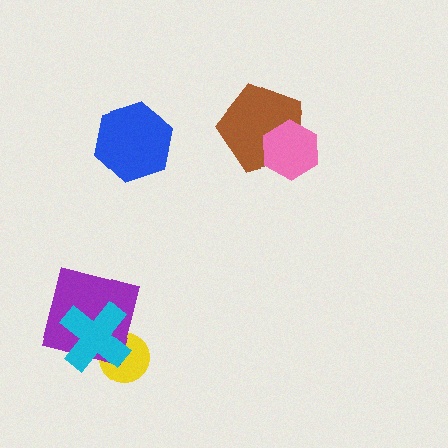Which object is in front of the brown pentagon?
The pink hexagon is in front of the brown pentagon.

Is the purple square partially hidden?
Yes, it is partially covered by another shape.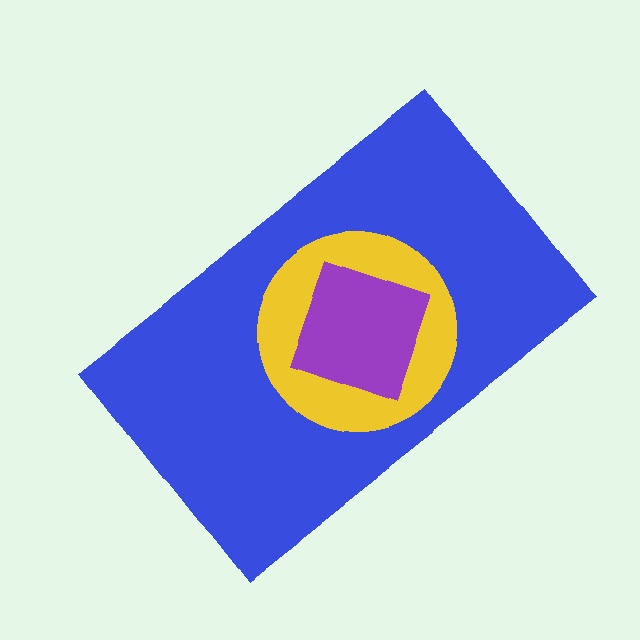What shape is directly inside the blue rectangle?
The yellow circle.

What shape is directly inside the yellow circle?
The purple square.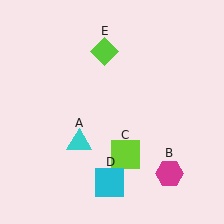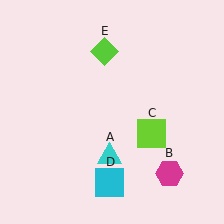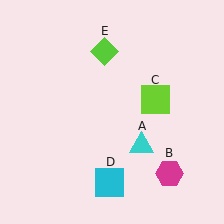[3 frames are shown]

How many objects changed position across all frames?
2 objects changed position: cyan triangle (object A), lime square (object C).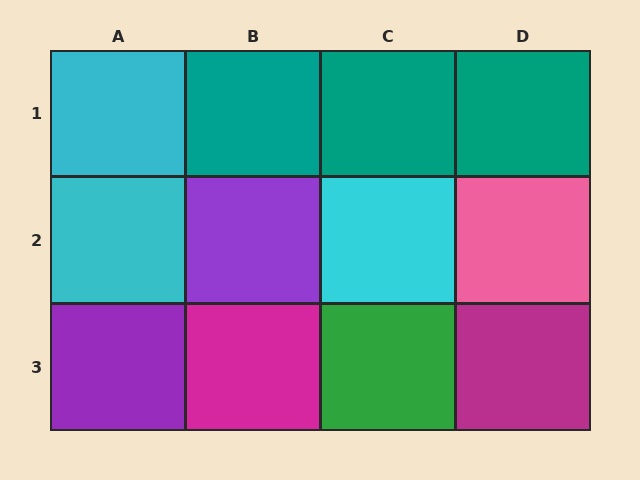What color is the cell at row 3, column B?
Magenta.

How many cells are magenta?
2 cells are magenta.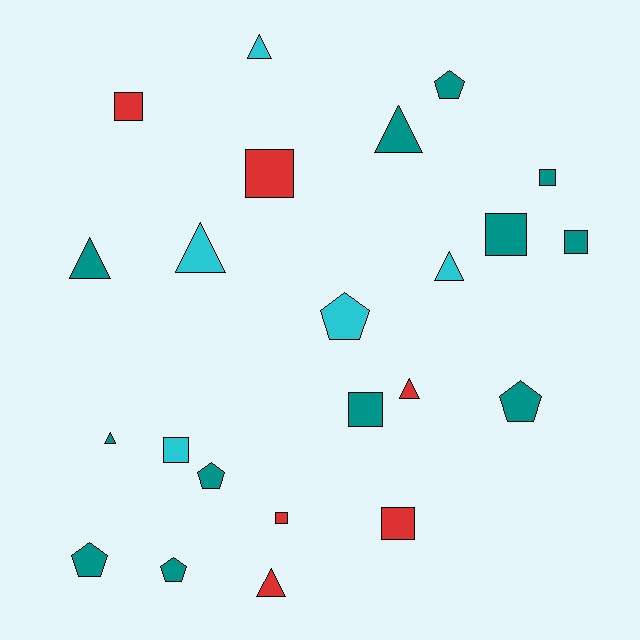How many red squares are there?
There are 4 red squares.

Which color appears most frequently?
Teal, with 12 objects.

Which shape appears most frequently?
Square, with 9 objects.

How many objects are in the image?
There are 23 objects.